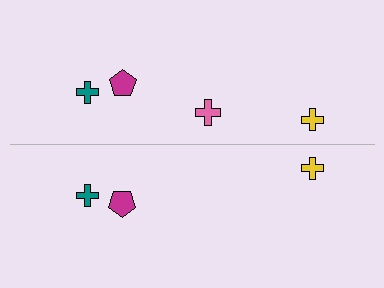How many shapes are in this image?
There are 7 shapes in this image.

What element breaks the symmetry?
A pink cross is missing from the bottom side.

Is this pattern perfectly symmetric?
No, the pattern is not perfectly symmetric. A pink cross is missing from the bottom side.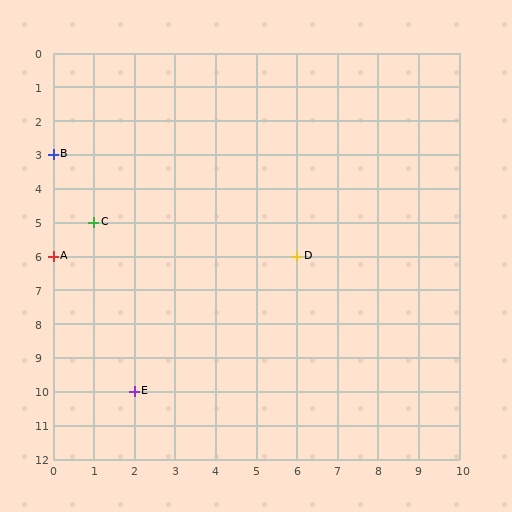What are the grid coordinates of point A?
Point A is at grid coordinates (0, 6).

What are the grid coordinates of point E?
Point E is at grid coordinates (2, 10).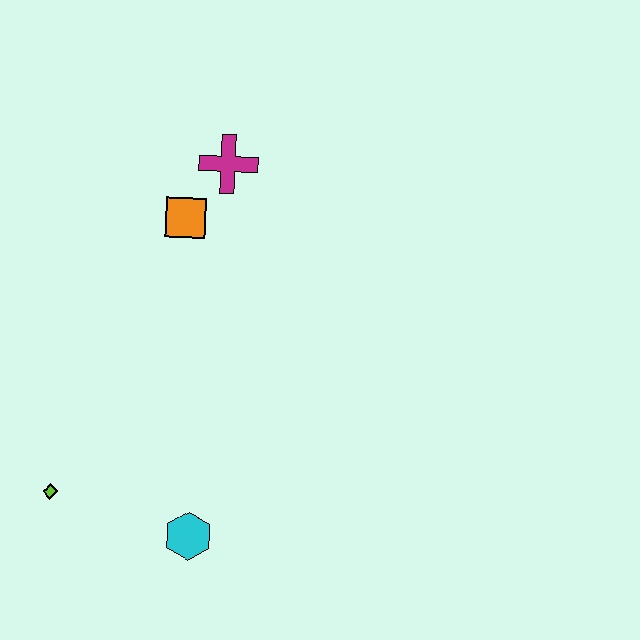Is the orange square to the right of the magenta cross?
No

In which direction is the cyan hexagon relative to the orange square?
The cyan hexagon is below the orange square.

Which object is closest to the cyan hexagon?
The lime diamond is closest to the cyan hexagon.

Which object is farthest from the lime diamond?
The magenta cross is farthest from the lime diamond.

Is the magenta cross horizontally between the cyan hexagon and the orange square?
No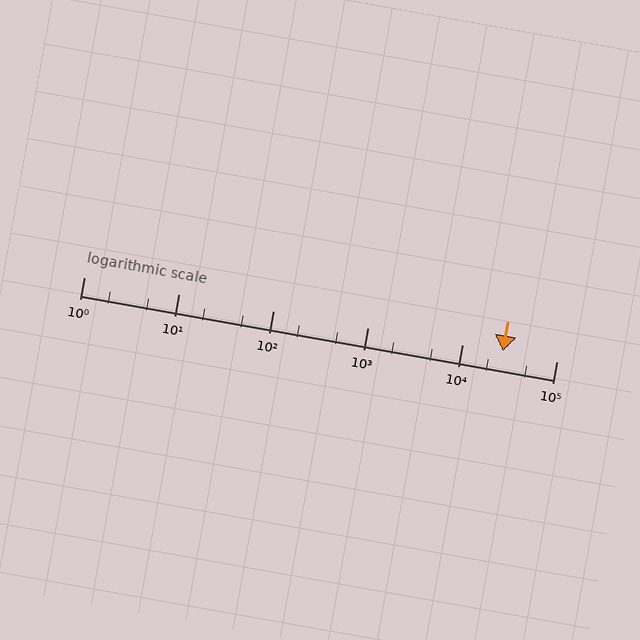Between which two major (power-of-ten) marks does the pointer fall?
The pointer is between 10000 and 100000.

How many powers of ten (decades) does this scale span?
The scale spans 5 decades, from 1 to 100000.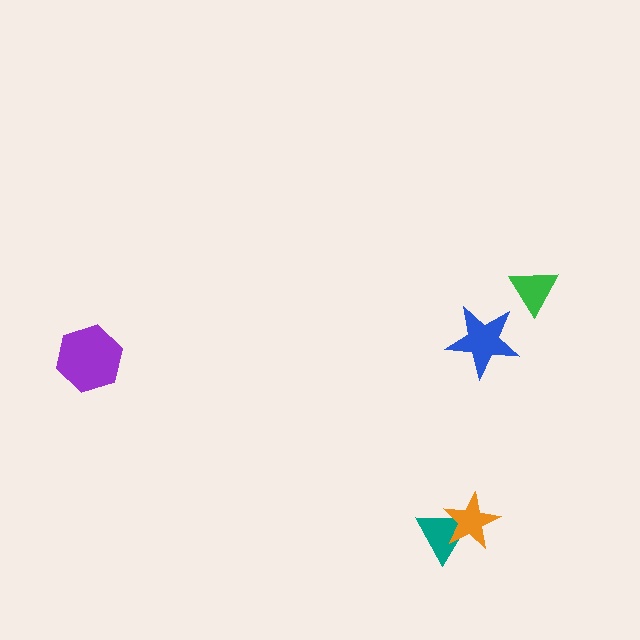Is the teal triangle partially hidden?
Yes, it is partially covered by another shape.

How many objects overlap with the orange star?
1 object overlaps with the orange star.